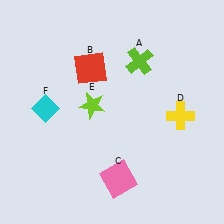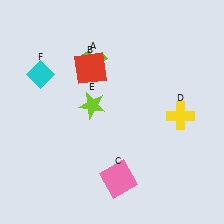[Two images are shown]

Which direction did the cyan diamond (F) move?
The cyan diamond (F) moved up.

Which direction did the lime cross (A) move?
The lime cross (A) moved left.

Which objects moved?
The objects that moved are: the lime cross (A), the cyan diamond (F).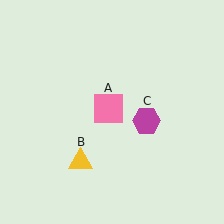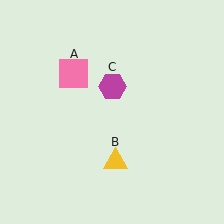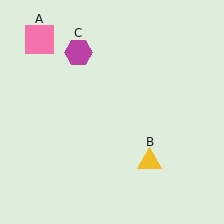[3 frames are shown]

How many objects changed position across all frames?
3 objects changed position: pink square (object A), yellow triangle (object B), magenta hexagon (object C).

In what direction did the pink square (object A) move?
The pink square (object A) moved up and to the left.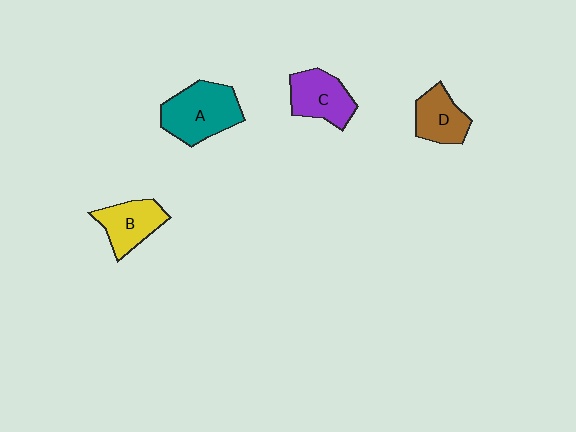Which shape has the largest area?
Shape A (teal).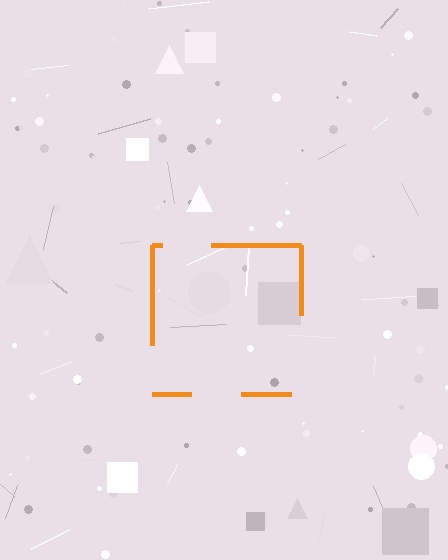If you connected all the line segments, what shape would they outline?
They would outline a square.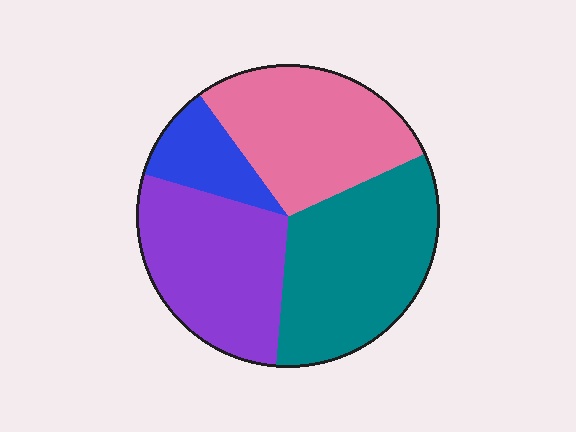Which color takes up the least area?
Blue, at roughly 10%.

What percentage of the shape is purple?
Purple covers about 30% of the shape.